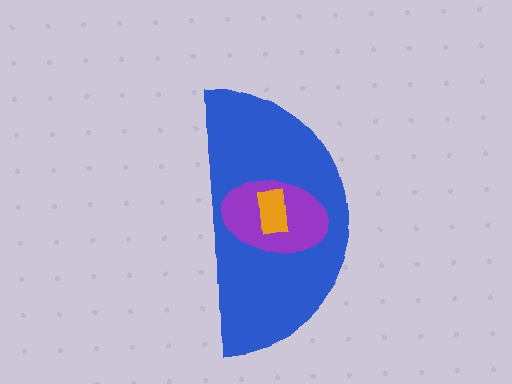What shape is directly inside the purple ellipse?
The orange rectangle.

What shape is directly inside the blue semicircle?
The purple ellipse.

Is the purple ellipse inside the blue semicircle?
Yes.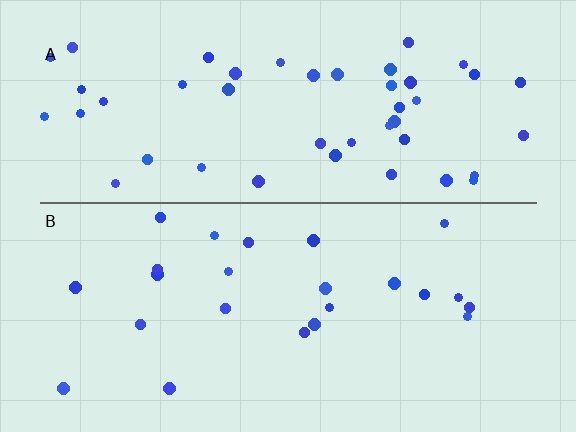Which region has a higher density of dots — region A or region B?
A (the top).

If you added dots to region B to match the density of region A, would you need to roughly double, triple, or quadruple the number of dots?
Approximately double.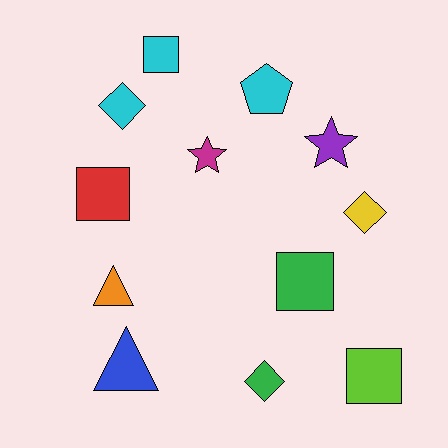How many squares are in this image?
There are 4 squares.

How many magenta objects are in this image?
There is 1 magenta object.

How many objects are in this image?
There are 12 objects.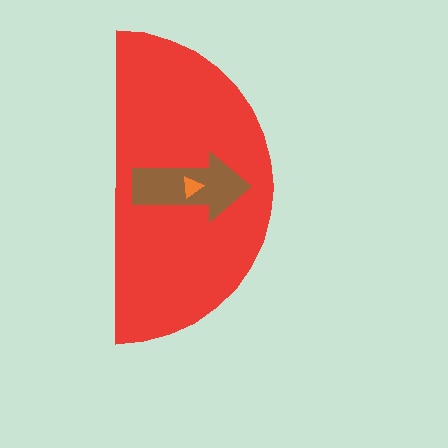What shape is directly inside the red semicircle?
The brown arrow.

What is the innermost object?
The orange triangle.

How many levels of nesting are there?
3.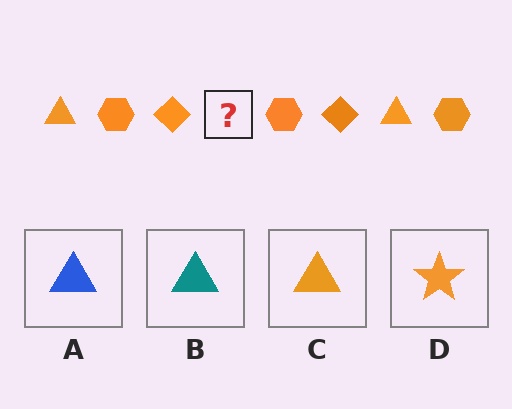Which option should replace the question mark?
Option C.